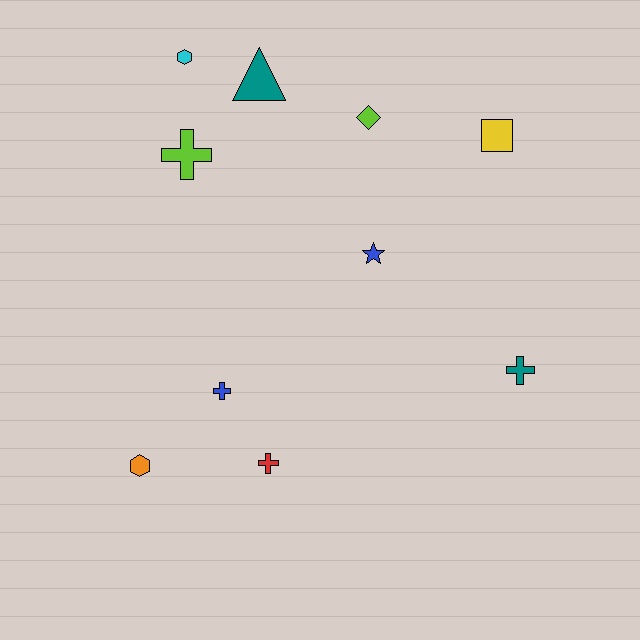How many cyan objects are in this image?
There is 1 cyan object.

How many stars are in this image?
There is 1 star.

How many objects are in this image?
There are 10 objects.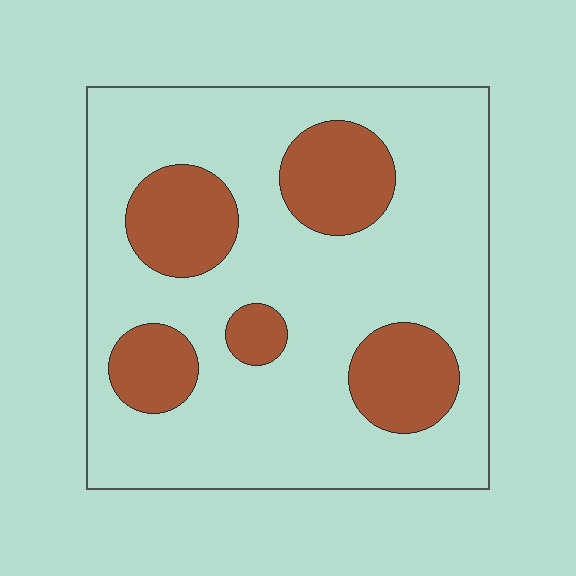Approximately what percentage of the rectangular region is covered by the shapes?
Approximately 25%.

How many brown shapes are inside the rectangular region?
5.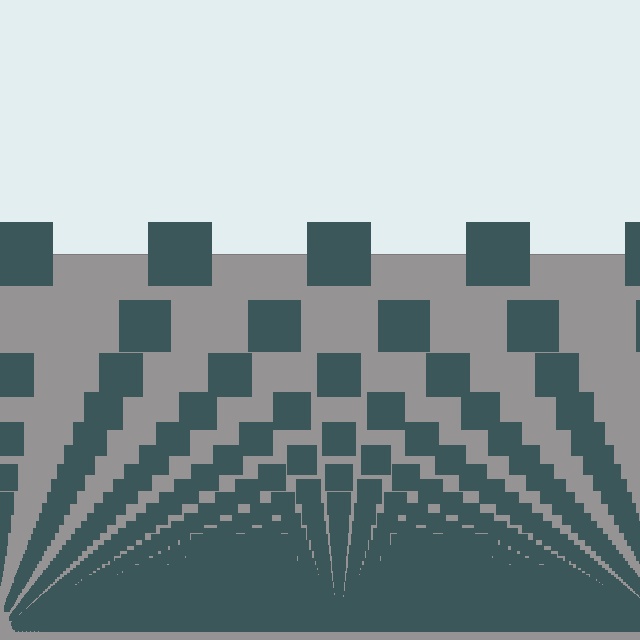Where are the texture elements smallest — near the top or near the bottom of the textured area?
Near the bottom.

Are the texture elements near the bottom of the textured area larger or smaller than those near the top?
Smaller. The gradient is inverted — elements near the bottom are smaller and denser.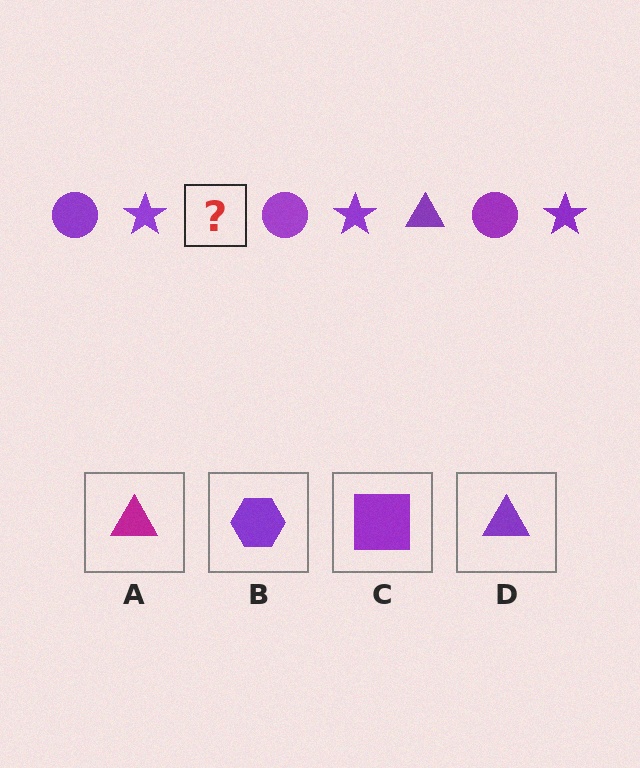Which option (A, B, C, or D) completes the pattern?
D.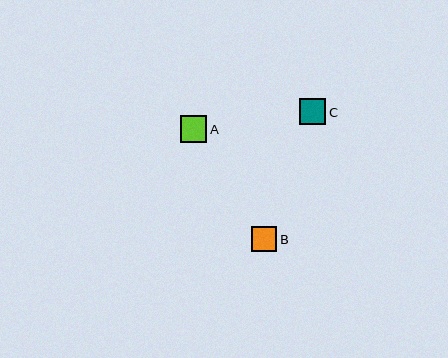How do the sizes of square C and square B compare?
Square C and square B are approximately the same size.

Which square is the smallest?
Square B is the smallest with a size of approximately 25 pixels.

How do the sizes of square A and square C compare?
Square A and square C are approximately the same size.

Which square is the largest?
Square A is the largest with a size of approximately 27 pixels.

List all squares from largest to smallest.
From largest to smallest: A, C, B.